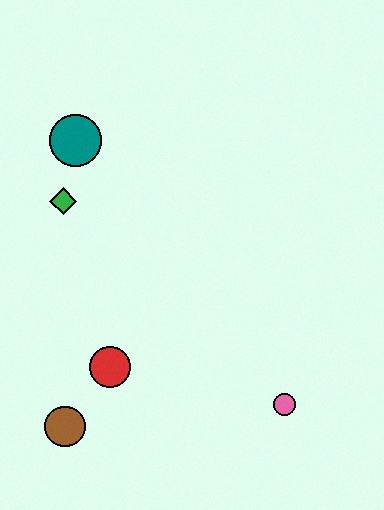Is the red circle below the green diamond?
Yes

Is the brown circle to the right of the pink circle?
No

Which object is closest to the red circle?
The brown circle is closest to the red circle.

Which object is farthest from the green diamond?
The pink circle is farthest from the green diamond.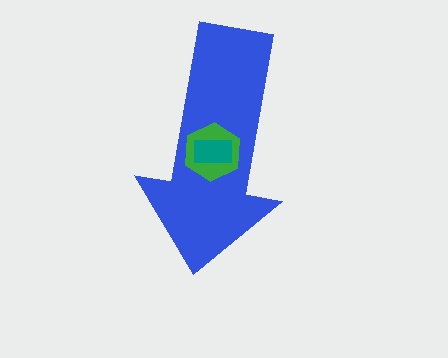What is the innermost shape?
The teal rectangle.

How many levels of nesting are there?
3.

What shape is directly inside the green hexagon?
The teal rectangle.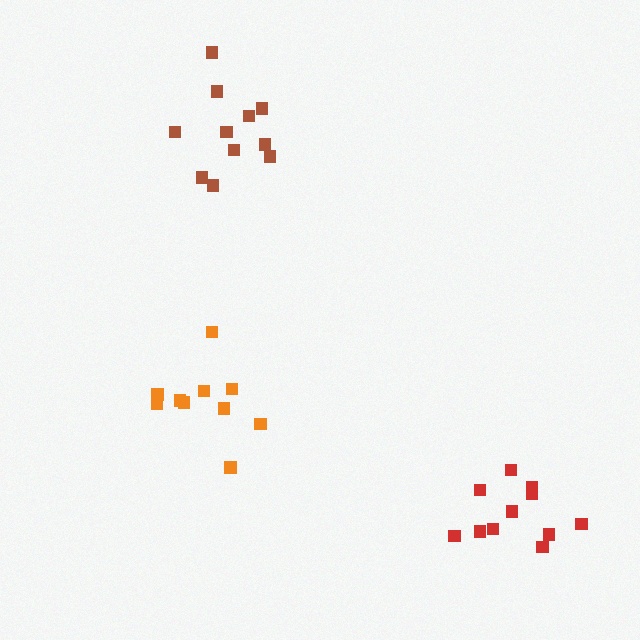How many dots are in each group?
Group 1: 11 dots, Group 2: 10 dots, Group 3: 11 dots (32 total).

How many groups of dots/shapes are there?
There are 3 groups.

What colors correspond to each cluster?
The clusters are colored: brown, orange, red.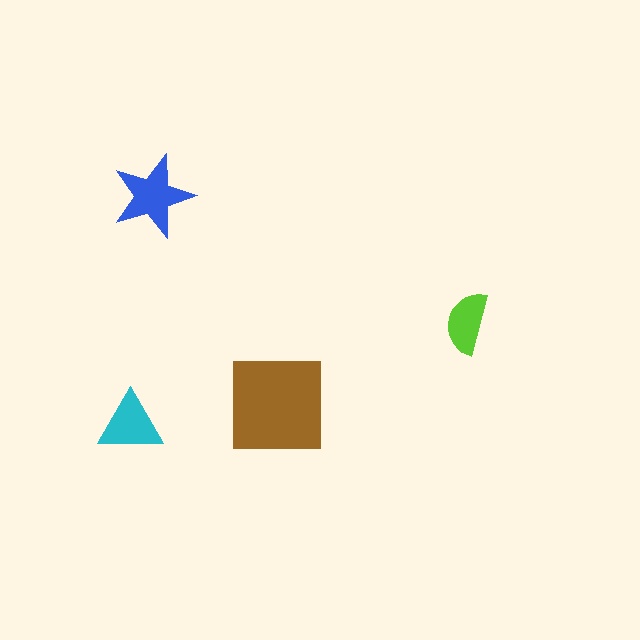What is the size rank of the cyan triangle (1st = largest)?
3rd.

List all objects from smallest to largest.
The lime semicircle, the cyan triangle, the blue star, the brown square.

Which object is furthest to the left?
The cyan triangle is leftmost.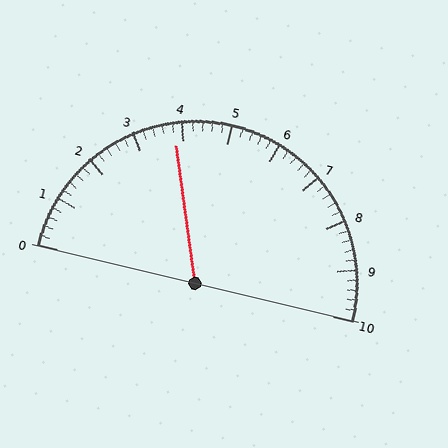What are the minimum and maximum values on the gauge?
The gauge ranges from 0 to 10.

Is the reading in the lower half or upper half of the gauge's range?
The reading is in the lower half of the range (0 to 10).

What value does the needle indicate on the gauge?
The needle indicates approximately 3.8.